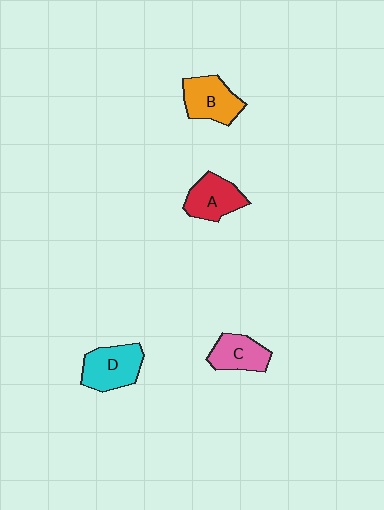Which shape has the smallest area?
Shape C (pink).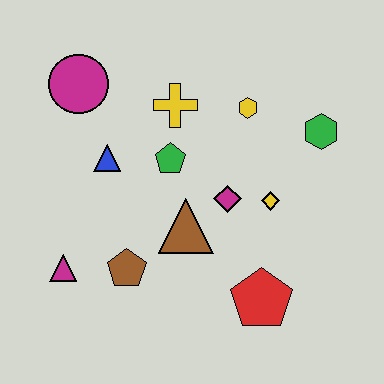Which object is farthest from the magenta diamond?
The magenta circle is farthest from the magenta diamond.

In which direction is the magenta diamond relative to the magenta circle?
The magenta diamond is to the right of the magenta circle.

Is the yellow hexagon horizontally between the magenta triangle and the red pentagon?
Yes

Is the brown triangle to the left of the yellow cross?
No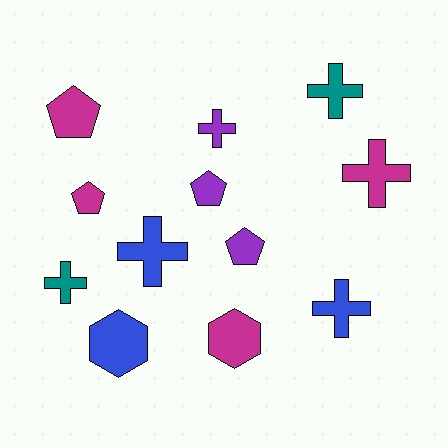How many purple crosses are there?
There is 1 purple cross.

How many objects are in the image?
There are 12 objects.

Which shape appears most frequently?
Cross, with 6 objects.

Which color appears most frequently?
Magenta, with 4 objects.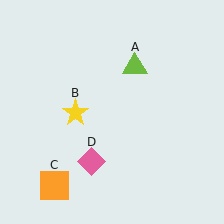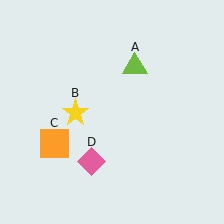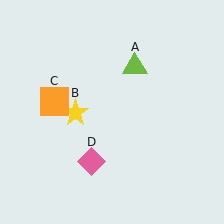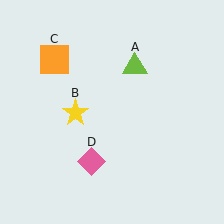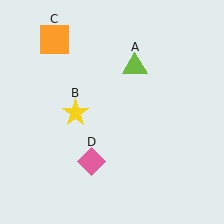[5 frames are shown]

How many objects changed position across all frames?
1 object changed position: orange square (object C).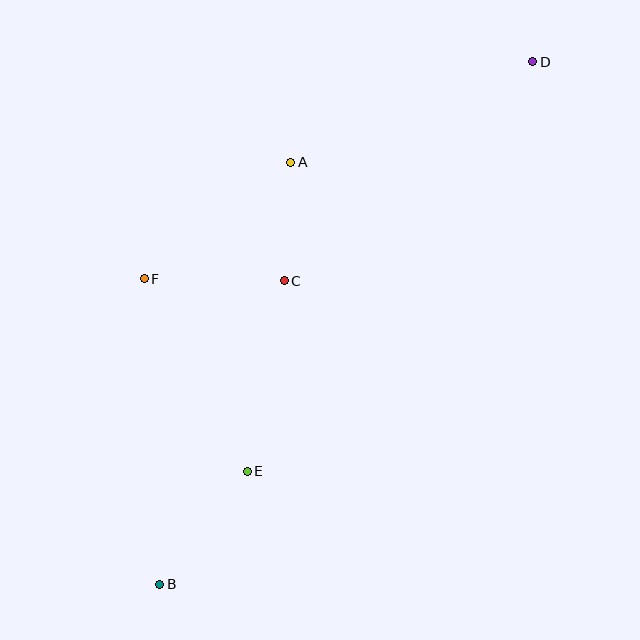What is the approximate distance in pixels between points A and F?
The distance between A and F is approximately 187 pixels.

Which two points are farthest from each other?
Points B and D are farthest from each other.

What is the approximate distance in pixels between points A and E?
The distance between A and E is approximately 312 pixels.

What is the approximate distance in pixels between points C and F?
The distance between C and F is approximately 140 pixels.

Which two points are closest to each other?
Points A and C are closest to each other.